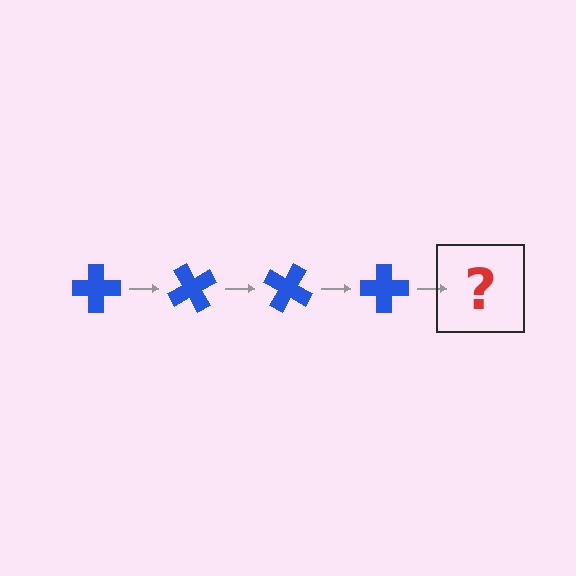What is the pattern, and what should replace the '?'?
The pattern is that the cross rotates 60 degrees each step. The '?' should be a blue cross rotated 240 degrees.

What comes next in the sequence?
The next element should be a blue cross rotated 240 degrees.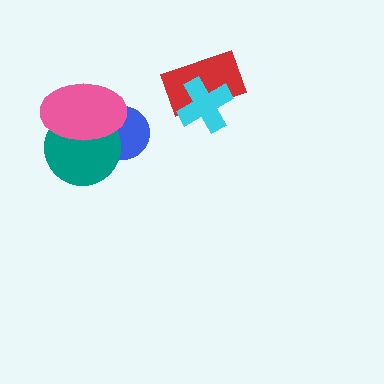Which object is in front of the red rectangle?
The cyan cross is in front of the red rectangle.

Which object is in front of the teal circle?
The pink ellipse is in front of the teal circle.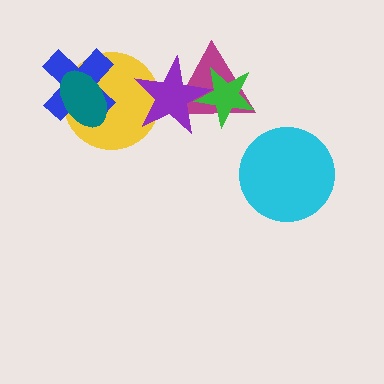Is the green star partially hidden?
Yes, it is partially covered by another shape.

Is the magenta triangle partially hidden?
Yes, it is partially covered by another shape.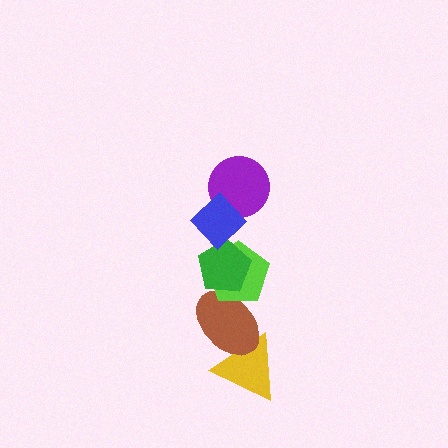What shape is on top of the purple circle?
The blue diamond is on top of the purple circle.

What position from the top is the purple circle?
The purple circle is 2nd from the top.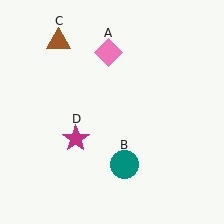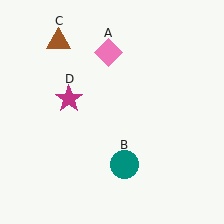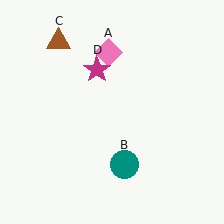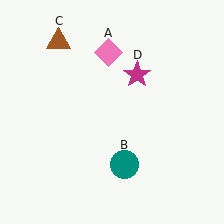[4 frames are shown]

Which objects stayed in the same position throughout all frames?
Pink diamond (object A) and teal circle (object B) and brown triangle (object C) remained stationary.